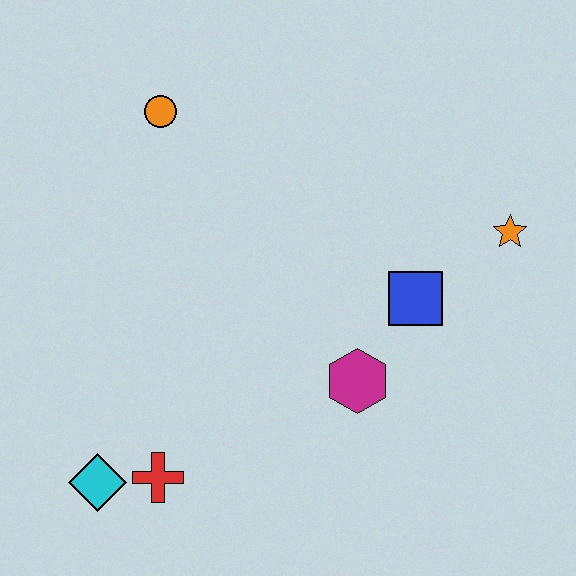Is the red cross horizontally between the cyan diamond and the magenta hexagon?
Yes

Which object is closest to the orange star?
The blue square is closest to the orange star.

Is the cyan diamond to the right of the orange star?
No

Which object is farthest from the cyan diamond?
The orange star is farthest from the cyan diamond.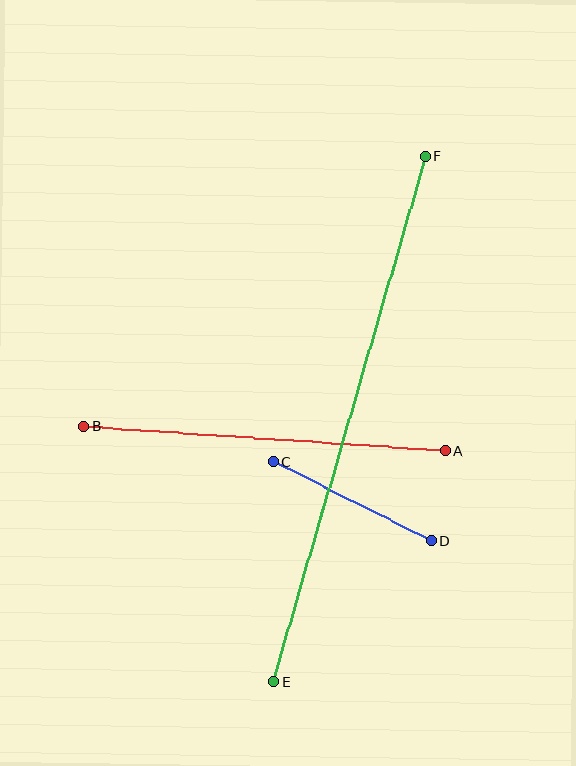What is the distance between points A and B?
The distance is approximately 362 pixels.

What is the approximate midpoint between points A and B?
The midpoint is at approximately (265, 439) pixels.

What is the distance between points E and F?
The distance is approximately 547 pixels.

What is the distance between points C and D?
The distance is approximately 176 pixels.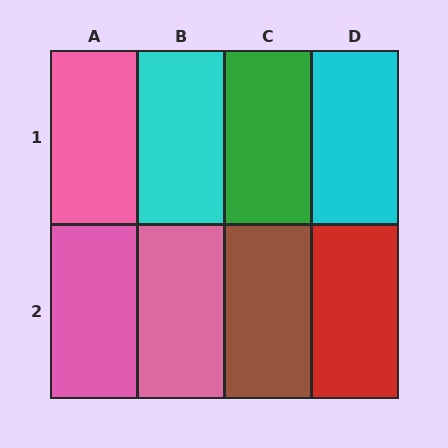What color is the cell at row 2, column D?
Red.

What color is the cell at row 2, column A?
Pink.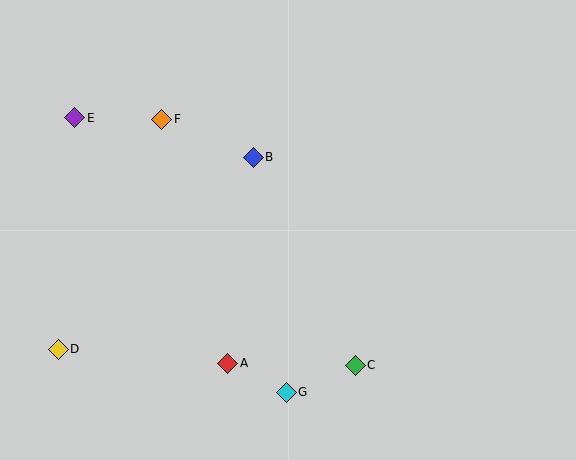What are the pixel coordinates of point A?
Point A is at (228, 363).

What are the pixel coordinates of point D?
Point D is at (58, 349).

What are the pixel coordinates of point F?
Point F is at (162, 119).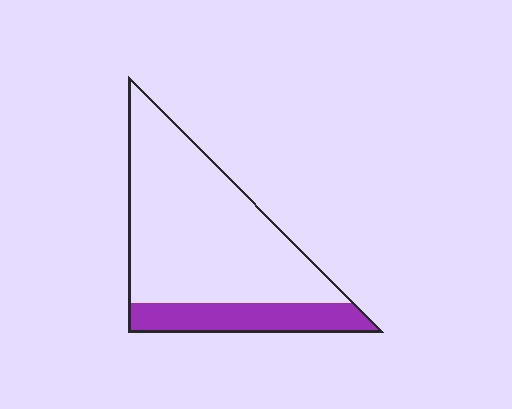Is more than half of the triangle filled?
No.